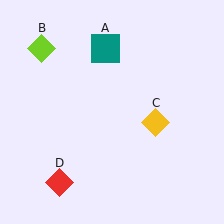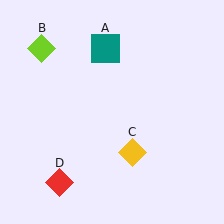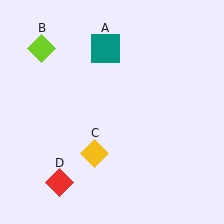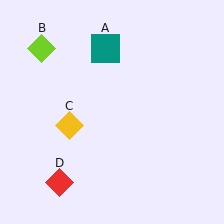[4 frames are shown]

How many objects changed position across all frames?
1 object changed position: yellow diamond (object C).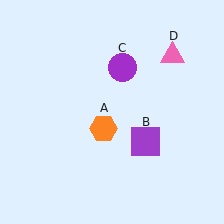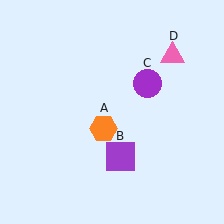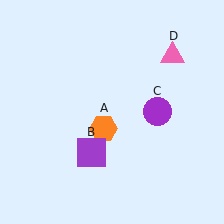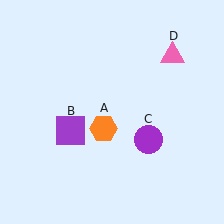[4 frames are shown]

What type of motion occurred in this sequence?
The purple square (object B), purple circle (object C) rotated clockwise around the center of the scene.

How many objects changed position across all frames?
2 objects changed position: purple square (object B), purple circle (object C).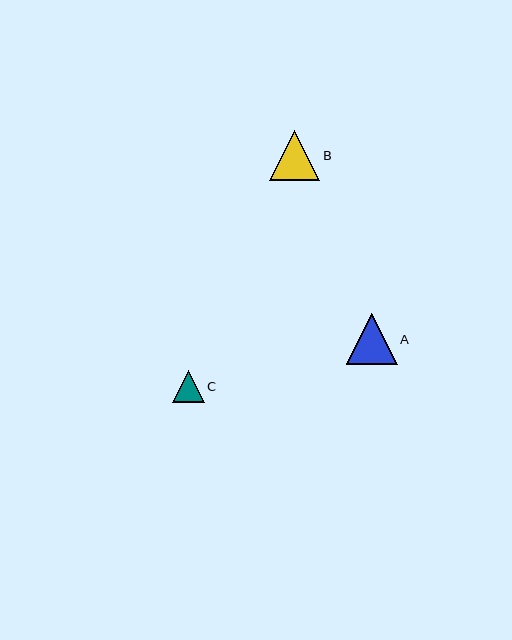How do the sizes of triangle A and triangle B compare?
Triangle A and triangle B are approximately the same size.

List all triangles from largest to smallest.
From largest to smallest: A, B, C.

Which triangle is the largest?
Triangle A is the largest with a size of approximately 51 pixels.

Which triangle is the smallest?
Triangle C is the smallest with a size of approximately 32 pixels.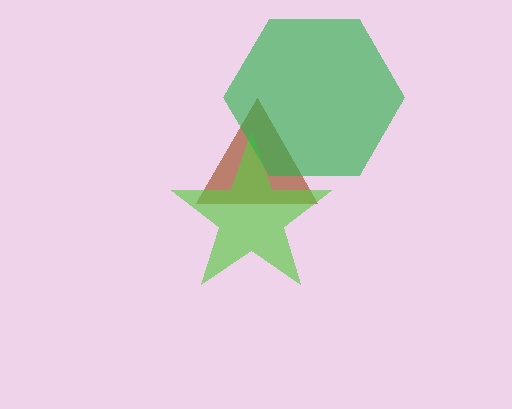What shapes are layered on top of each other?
The layered shapes are: a brown triangle, a lime star, a green hexagon.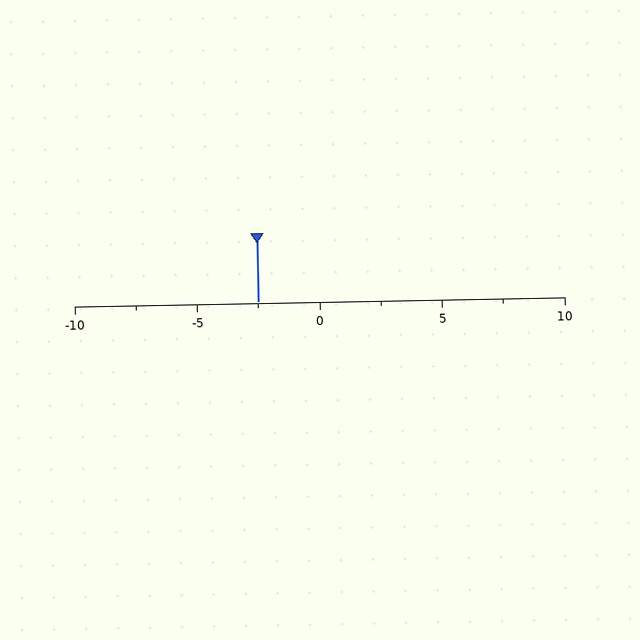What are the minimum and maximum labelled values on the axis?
The axis runs from -10 to 10.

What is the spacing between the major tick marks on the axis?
The major ticks are spaced 5 apart.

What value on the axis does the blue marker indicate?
The marker indicates approximately -2.5.